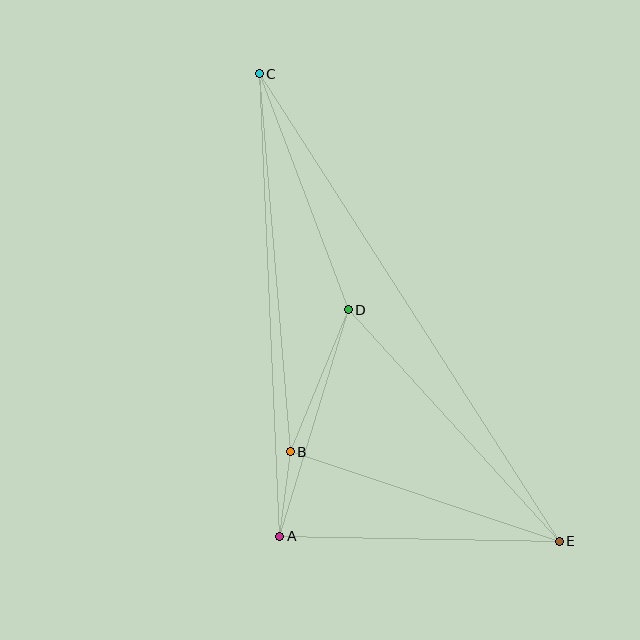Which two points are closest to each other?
Points A and B are closest to each other.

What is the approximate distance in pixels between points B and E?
The distance between B and E is approximately 283 pixels.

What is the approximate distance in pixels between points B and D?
The distance between B and D is approximately 153 pixels.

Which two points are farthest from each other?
Points C and E are farthest from each other.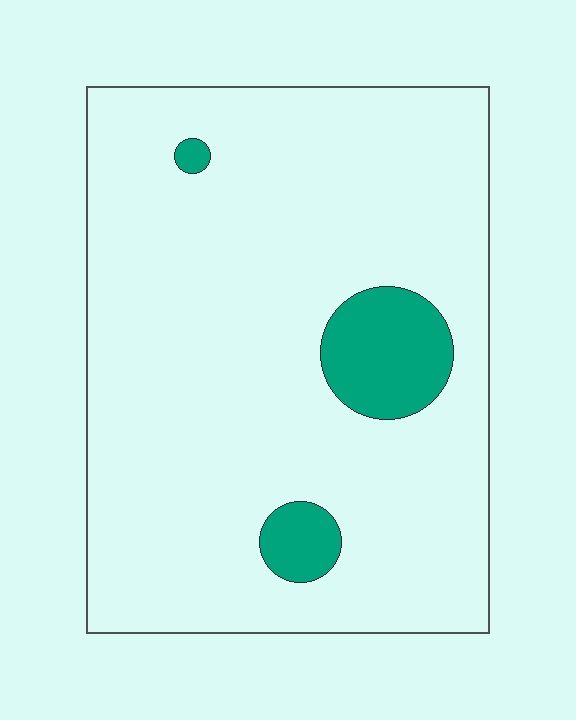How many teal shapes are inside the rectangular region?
3.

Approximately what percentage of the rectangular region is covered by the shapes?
Approximately 10%.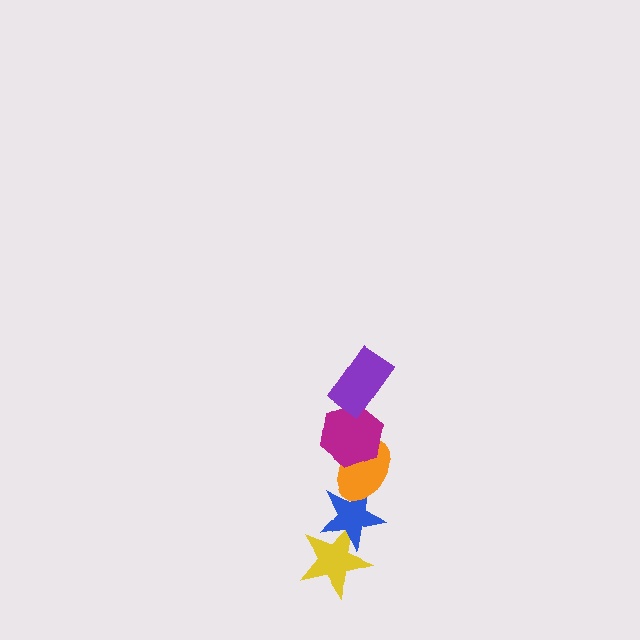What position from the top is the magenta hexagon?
The magenta hexagon is 2nd from the top.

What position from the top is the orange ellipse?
The orange ellipse is 3rd from the top.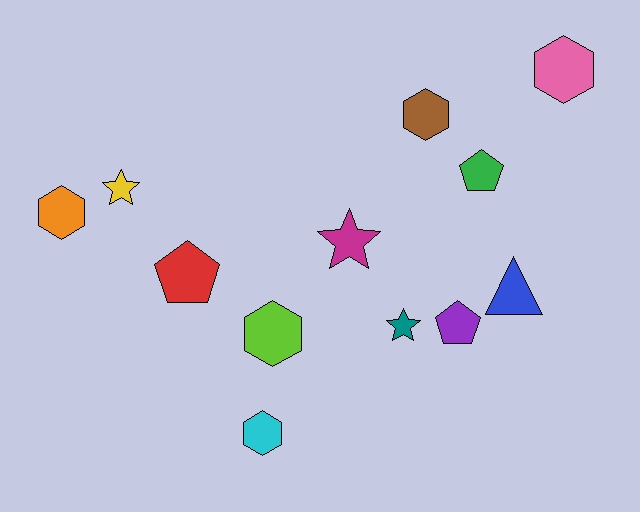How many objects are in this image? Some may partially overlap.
There are 12 objects.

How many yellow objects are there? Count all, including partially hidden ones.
There is 1 yellow object.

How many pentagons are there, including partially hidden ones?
There are 3 pentagons.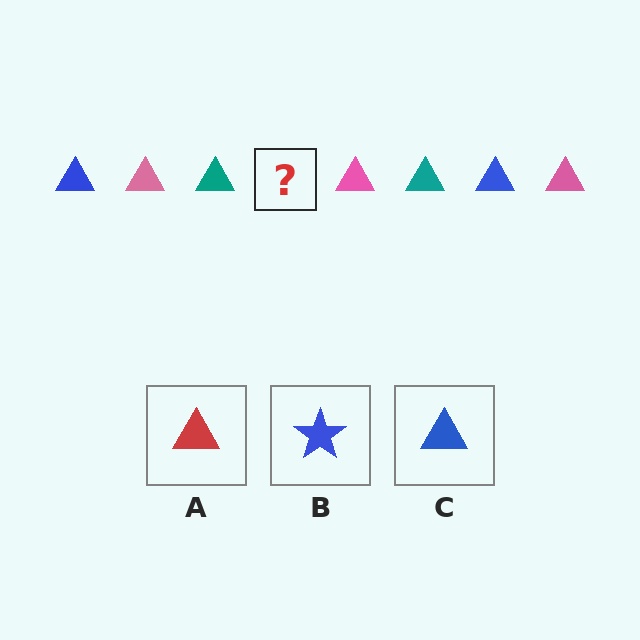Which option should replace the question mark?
Option C.